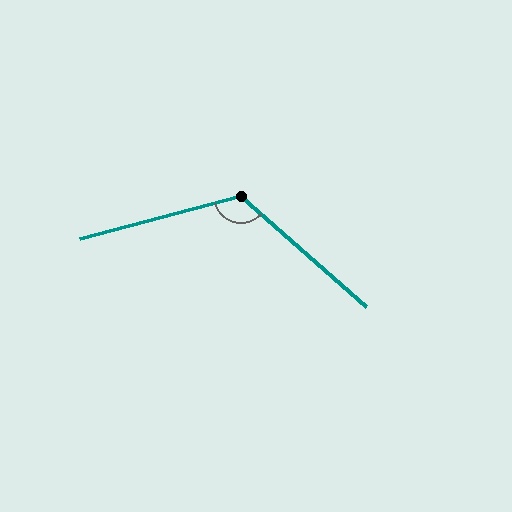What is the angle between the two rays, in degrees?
Approximately 124 degrees.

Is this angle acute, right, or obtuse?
It is obtuse.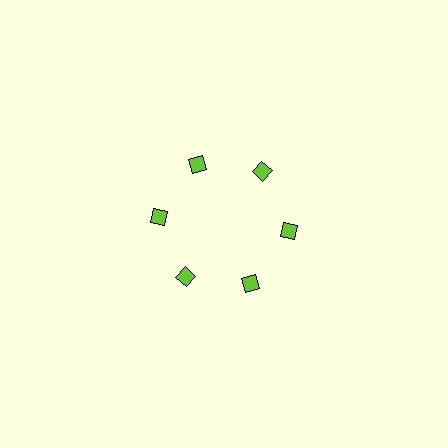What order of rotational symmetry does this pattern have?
This pattern has 6-fold rotational symmetry.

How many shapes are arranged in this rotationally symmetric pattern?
There are 6 shapes, arranged in 6 groups of 1.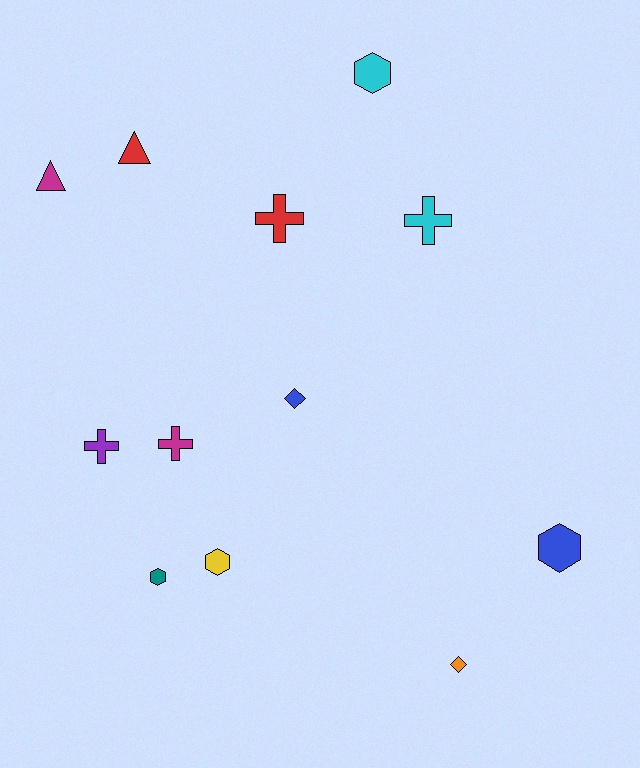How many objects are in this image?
There are 12 objects.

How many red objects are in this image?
There are 2 red objects.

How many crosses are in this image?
There are 4 crosses.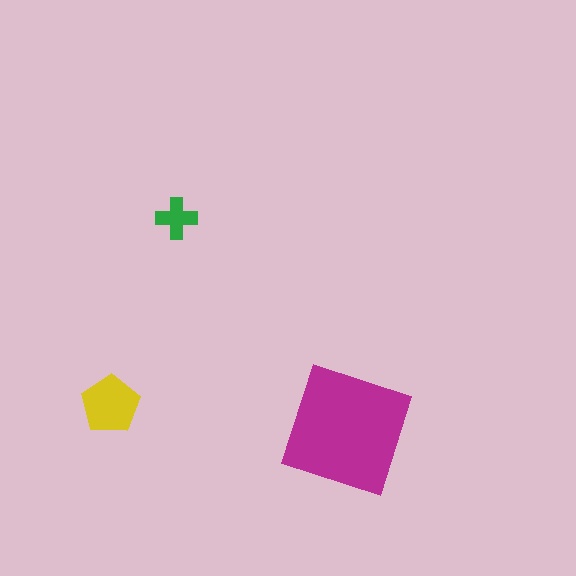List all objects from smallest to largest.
The green cross, the yellow pentagon, the magenta square.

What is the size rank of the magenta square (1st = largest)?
1st.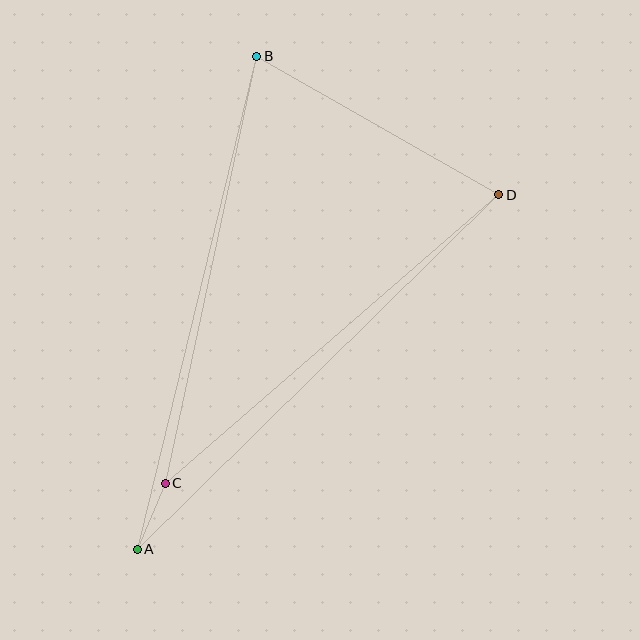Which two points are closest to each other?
Points A and C are closest to each other.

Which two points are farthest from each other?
Points A and B are farthest from each other.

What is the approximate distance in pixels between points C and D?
The distance between C and D is approximately 441 pixels.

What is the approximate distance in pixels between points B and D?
The distance between B and D is approximately 279 pixels.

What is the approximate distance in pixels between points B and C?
The distance between B and C is approximately 436 pixels.